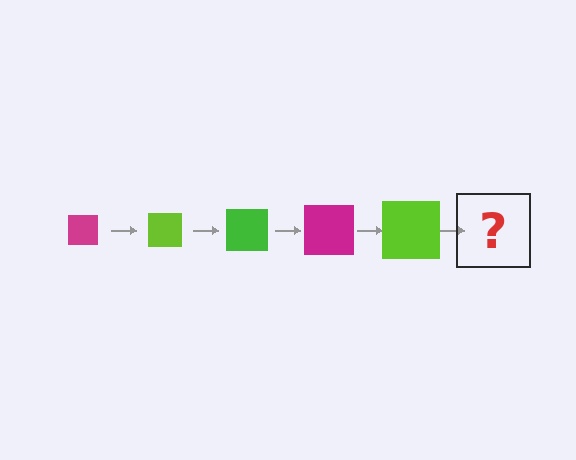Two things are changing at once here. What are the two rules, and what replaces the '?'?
The two rules are that the square grows larger each step and the color cycles through magenta, lime, and green. The '?' should be a green square, larger than the previous one.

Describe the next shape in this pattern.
It should be a green square, larger than the previous one.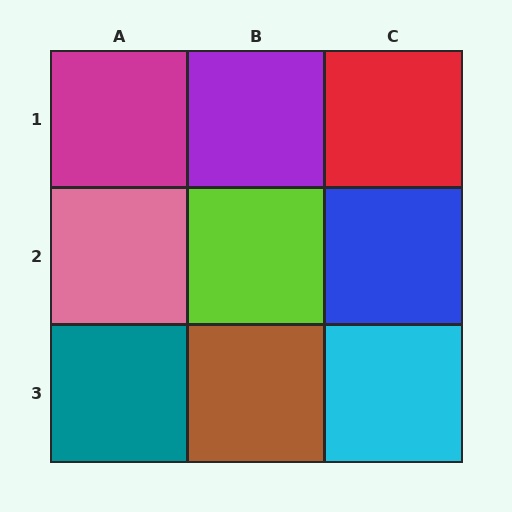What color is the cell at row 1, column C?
Red.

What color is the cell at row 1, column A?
Magenta.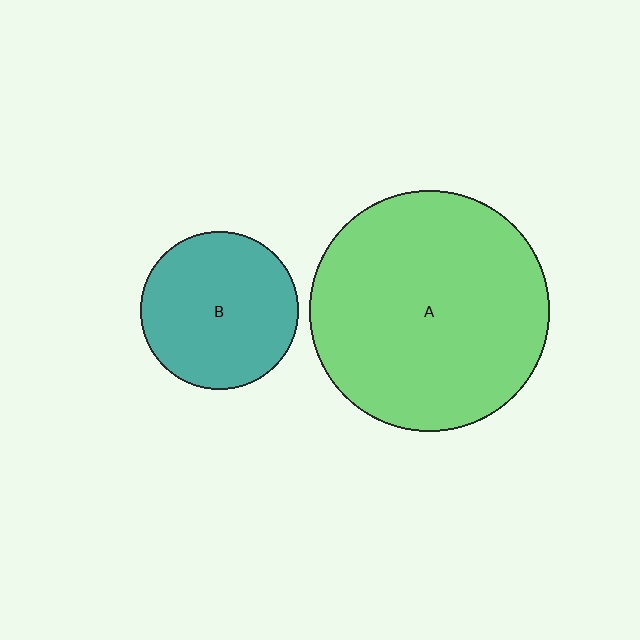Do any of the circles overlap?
No, none of the circles overlap.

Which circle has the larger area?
Circle A (green).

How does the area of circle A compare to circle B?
Approximately 2.3 times.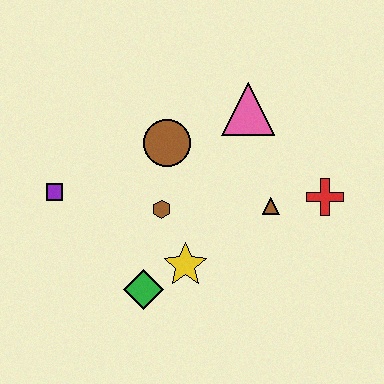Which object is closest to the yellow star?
The green diamond is closest to the yellow star.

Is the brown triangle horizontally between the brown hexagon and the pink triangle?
No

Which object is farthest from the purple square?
The red cross is farthest from the purple square.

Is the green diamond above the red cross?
No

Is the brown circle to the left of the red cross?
Yes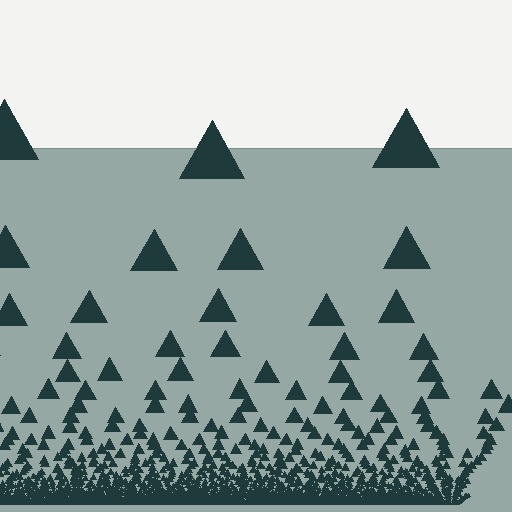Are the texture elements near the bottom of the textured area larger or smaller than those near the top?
Smaller. The gradient is inverted — elements near the bottom are smaller and denser.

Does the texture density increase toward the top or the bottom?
Density increases toward the bottom.